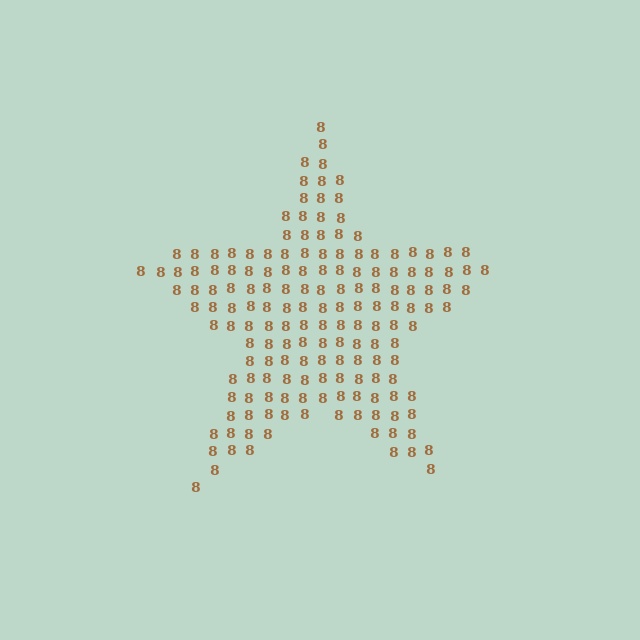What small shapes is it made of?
It is made of small digit 8's.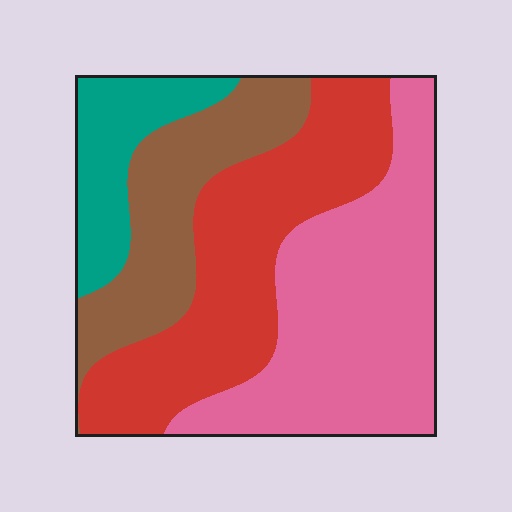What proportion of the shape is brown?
Brown takes up between a sixth and a third of the shape.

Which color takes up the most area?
Pink, at roughly 35%.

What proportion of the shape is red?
Red covers 32% of the shape.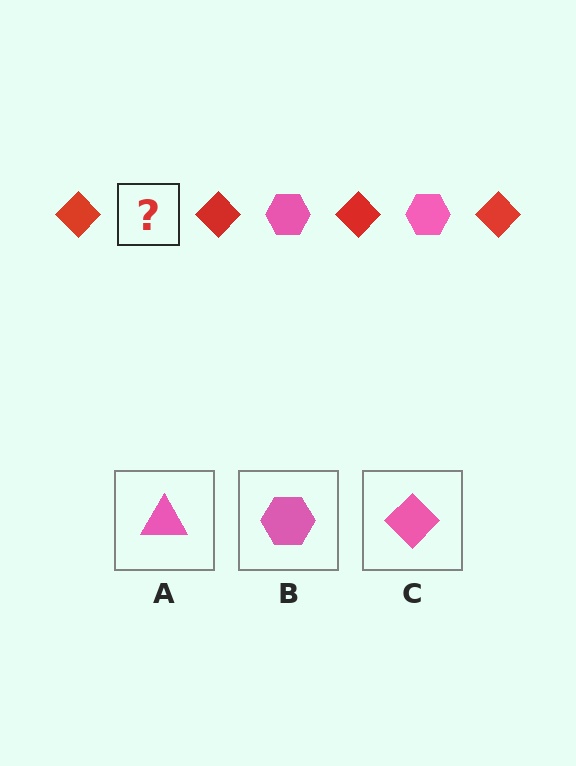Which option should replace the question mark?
Option B.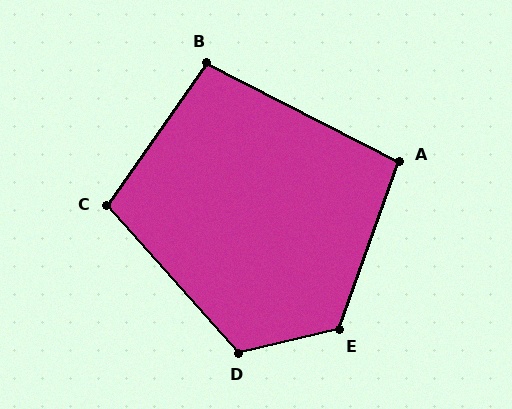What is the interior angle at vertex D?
Approximately 118 degrees (obtuse).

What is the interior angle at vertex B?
Approximately 98 degrees (obtuse).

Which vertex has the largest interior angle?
E, at approximately 123 degrees.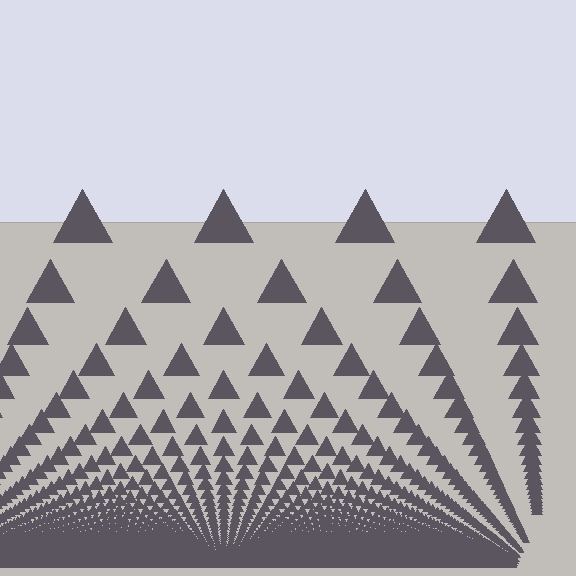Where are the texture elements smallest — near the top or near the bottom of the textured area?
Near the bottom.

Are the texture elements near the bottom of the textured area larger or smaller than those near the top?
Smaller. The gradient is inverted — elements near the bottom are smaller and denser.